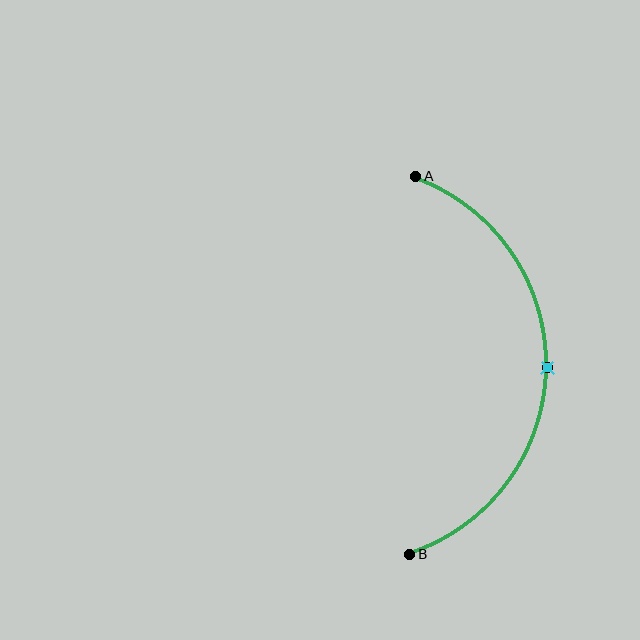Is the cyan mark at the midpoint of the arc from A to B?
Yes. The cyan mark lies on the arc at equal arc-length from both A and B — it is the arc midpoint.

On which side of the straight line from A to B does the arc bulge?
The arc bulges to the right of the straight line connecting A and B.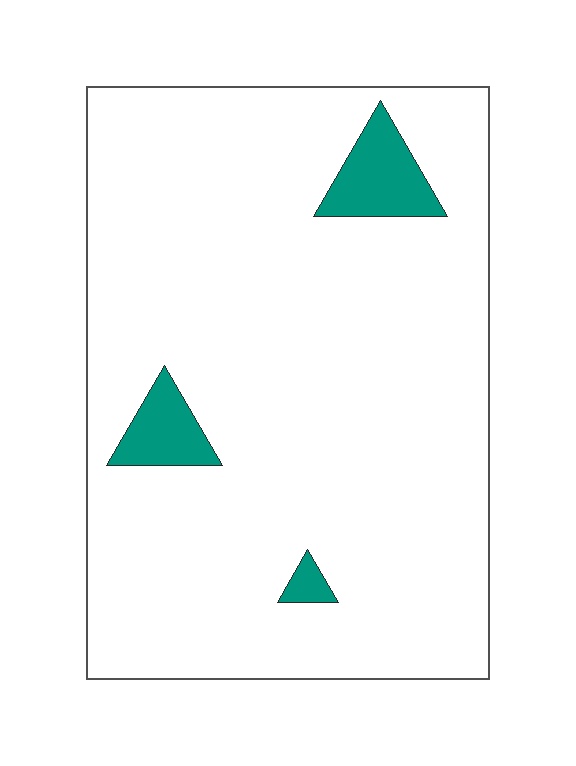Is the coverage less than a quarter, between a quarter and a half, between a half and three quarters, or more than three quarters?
Less than a quarter.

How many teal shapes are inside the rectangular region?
3.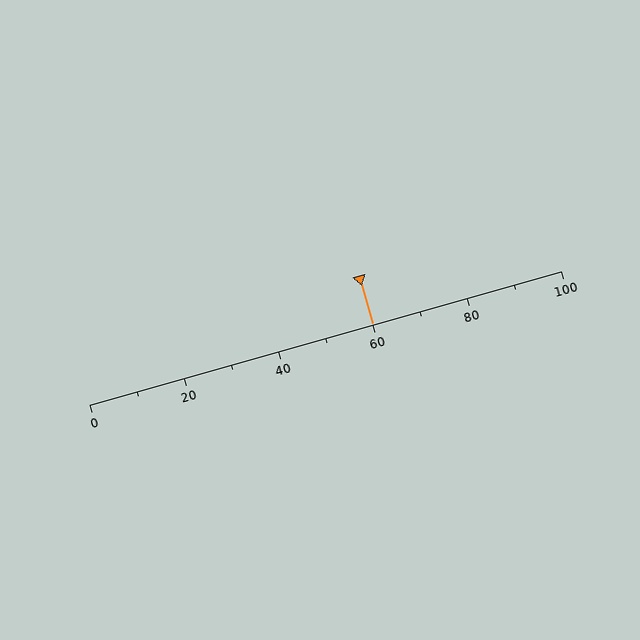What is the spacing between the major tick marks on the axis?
The major ticks are spaced 20 apart.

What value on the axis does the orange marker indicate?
The marker indicates approximately 60.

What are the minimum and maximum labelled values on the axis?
The axis runs from 0 to 100.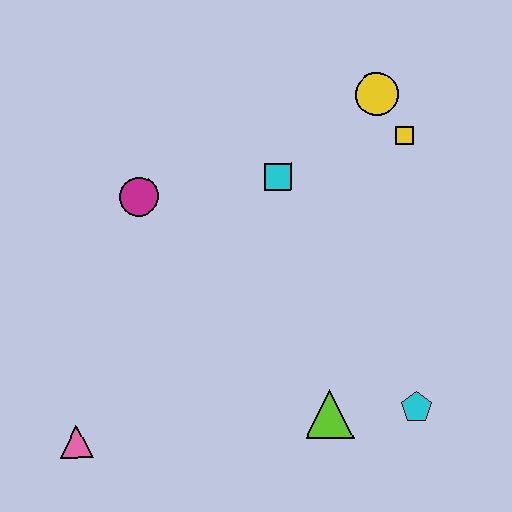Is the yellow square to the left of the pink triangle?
No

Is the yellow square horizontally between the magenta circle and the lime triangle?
No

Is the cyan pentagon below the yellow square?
Yes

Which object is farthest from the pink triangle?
The yellow circle is farthest from the pink triangle.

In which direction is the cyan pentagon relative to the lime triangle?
The cyan pentagon is to the right of the lime triangle.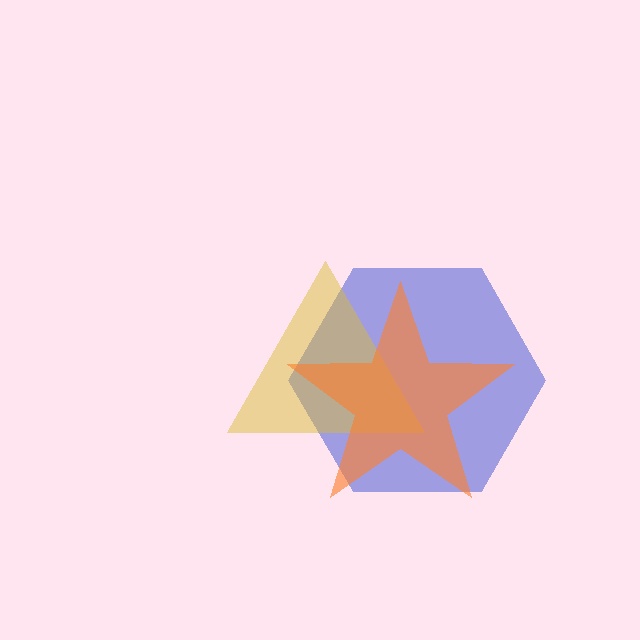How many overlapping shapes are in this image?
There are 3 overlapping shapes in the image.